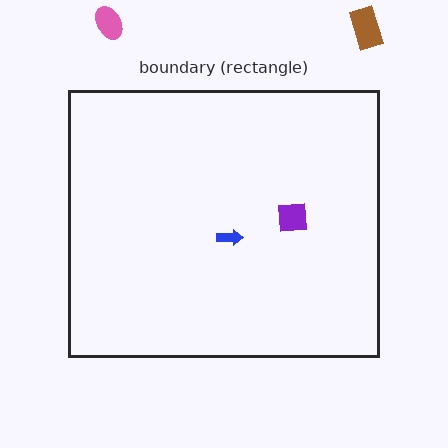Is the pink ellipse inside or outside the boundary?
Outside.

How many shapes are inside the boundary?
2 inside, 2 outside.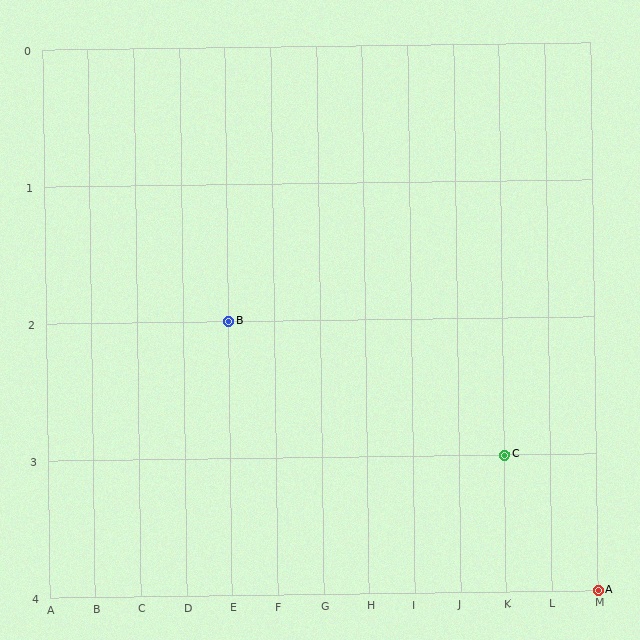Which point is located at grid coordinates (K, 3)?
Point C is at (K, 3).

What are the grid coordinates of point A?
Point A is at grid coordinates (M, 4).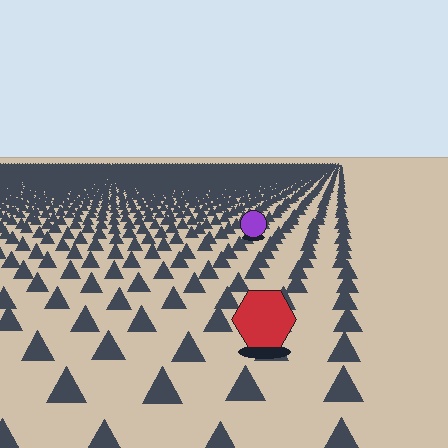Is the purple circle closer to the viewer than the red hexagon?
No. The red hexagon is closer — you can tell from the texture gradient: the ground texture is coarser near it.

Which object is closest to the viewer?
The red hexagon is closest. The texture marks near it are larger and more spread out.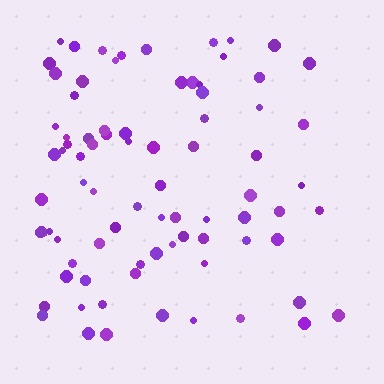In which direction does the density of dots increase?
From right to left, with the left side densest.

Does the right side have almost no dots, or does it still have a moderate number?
Still a moderate number, just noticeably fewer than the left.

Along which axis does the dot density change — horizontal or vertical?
Horizontal.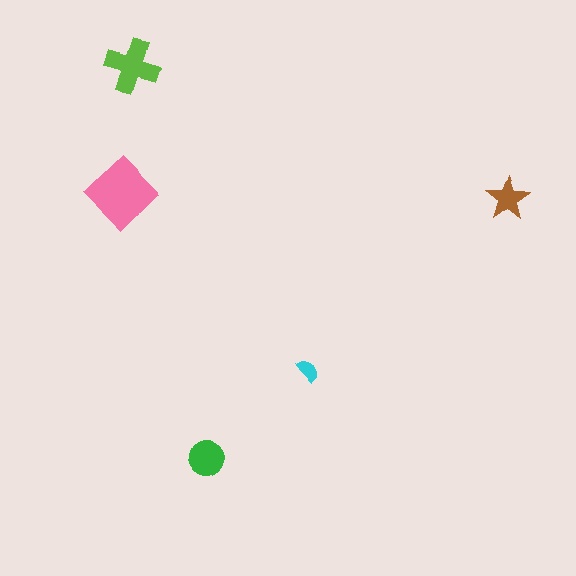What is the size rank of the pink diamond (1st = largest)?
1st.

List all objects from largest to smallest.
The pink diamond, the lime cross, the green circle, the brown star, the cyan semicircle.